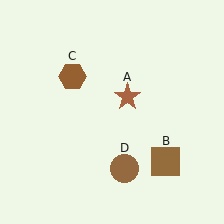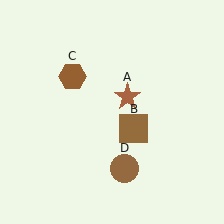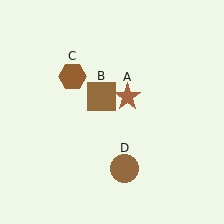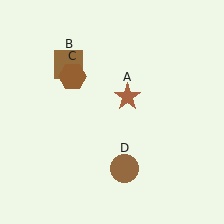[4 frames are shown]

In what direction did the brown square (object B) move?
The brown square (object B) moved up and to the left.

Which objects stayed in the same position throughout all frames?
Brown star (object A) and brown hexagon (object C) and brown circle (object D) remained stationary.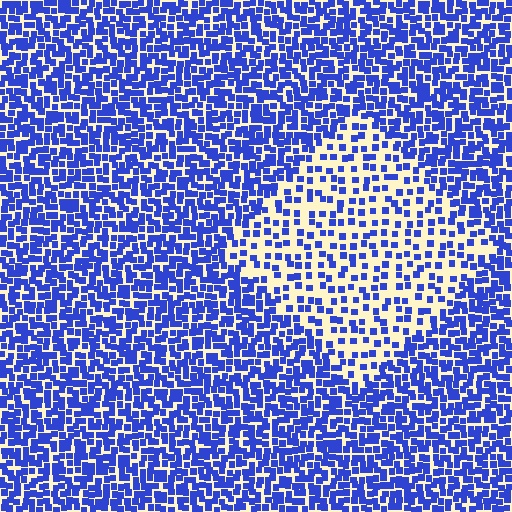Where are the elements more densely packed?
The elements are more densely packed outside the diamond boundary.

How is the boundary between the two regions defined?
The boundary is defined by a change in element density (approximately 2.2x ratio). All elements are the same color, size, and shape.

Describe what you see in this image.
The image contains small blue elements arranged at two different densities. A diamond-shaped region is visible where the elements are less densely packed than the surrounding area.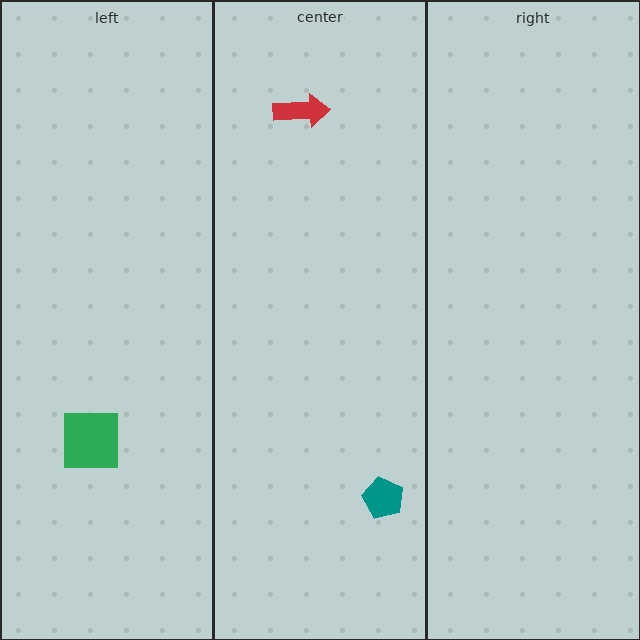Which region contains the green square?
The left region.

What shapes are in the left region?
The green square.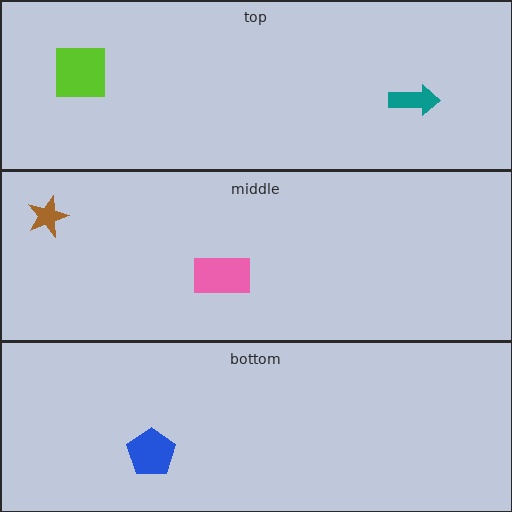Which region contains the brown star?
The middle region.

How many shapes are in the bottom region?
1.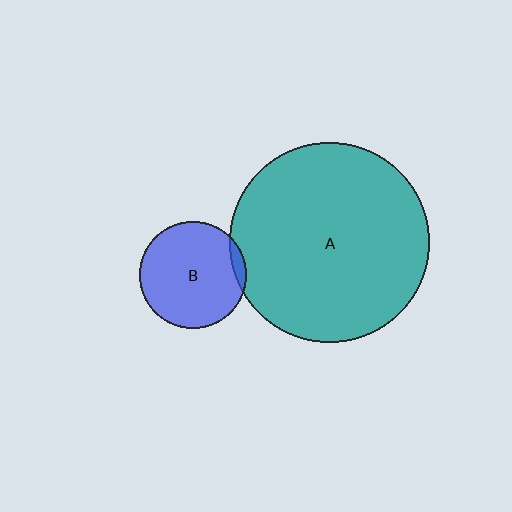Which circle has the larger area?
Circle A (teal).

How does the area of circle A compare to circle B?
Approximately 3.5 times.